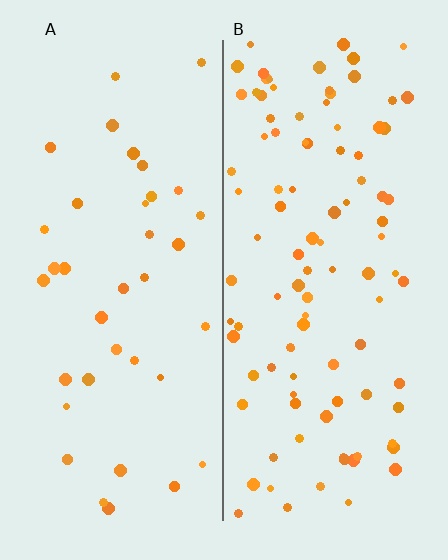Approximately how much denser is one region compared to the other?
Approximately 2.6× — region B over region A.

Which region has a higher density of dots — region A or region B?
B (the right).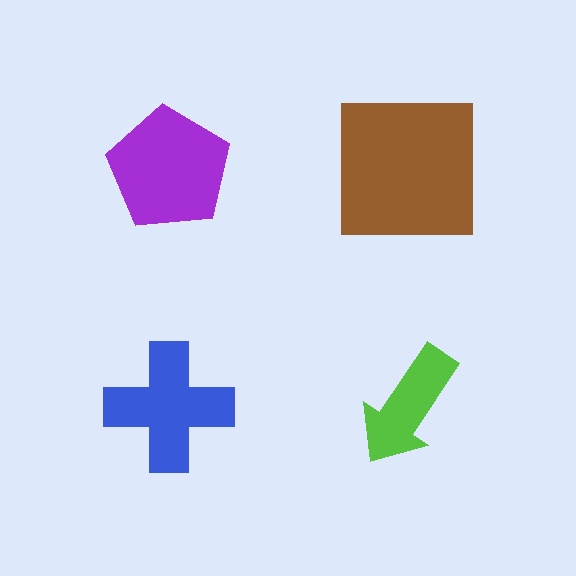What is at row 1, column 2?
A brown square.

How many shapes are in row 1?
2 shapes.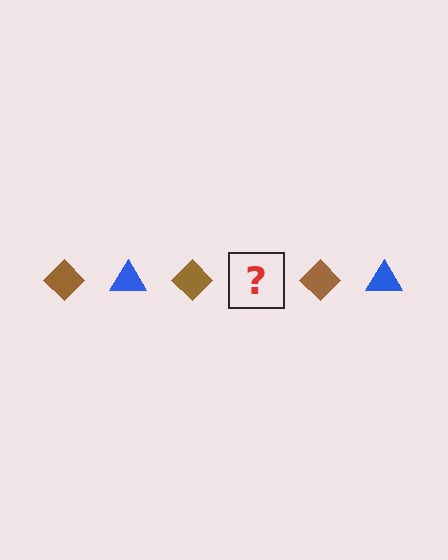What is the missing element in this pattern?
The missing element is a blue triangle.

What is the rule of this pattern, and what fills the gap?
The rule is that the pattern alternates between brown diamond and blue triangle. The gap should be filled with a blue triangle.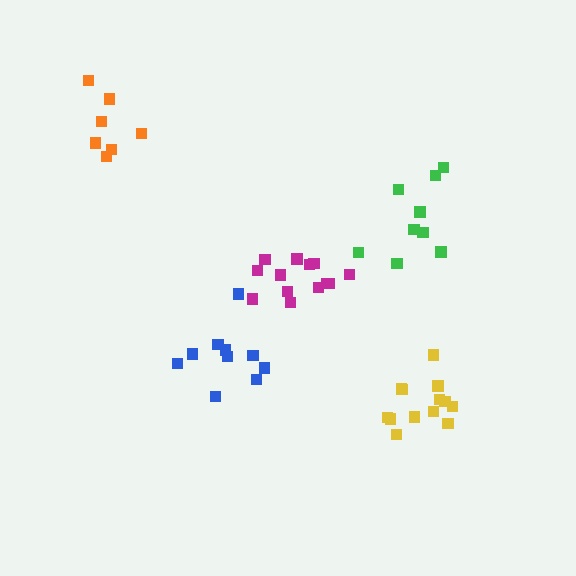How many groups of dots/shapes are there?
There are 5 groups.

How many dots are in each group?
Group 1: 9 dots, Group 2: 7 dots, Group 3: 10 dots, Group 4: 13 dots, Group 5: 13 dots (52 total).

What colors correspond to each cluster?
The clusters are colored: green, orange, blue, magenta, yellow.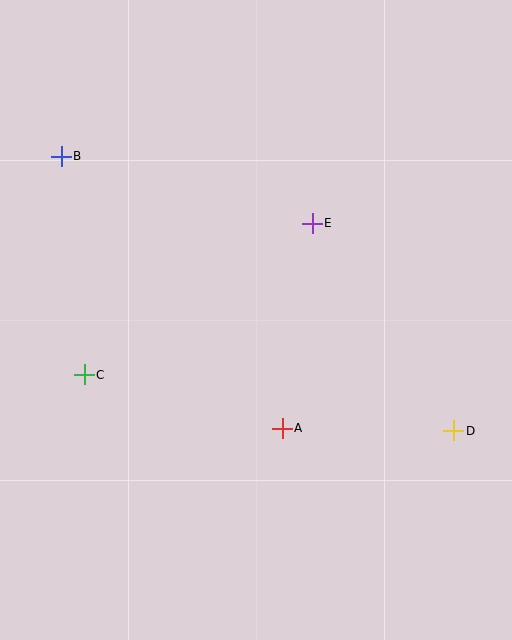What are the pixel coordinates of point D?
Point D is at (453, 431).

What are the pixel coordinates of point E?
Point E is at (312, 223).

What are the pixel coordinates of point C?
Point C is at (84, 375).